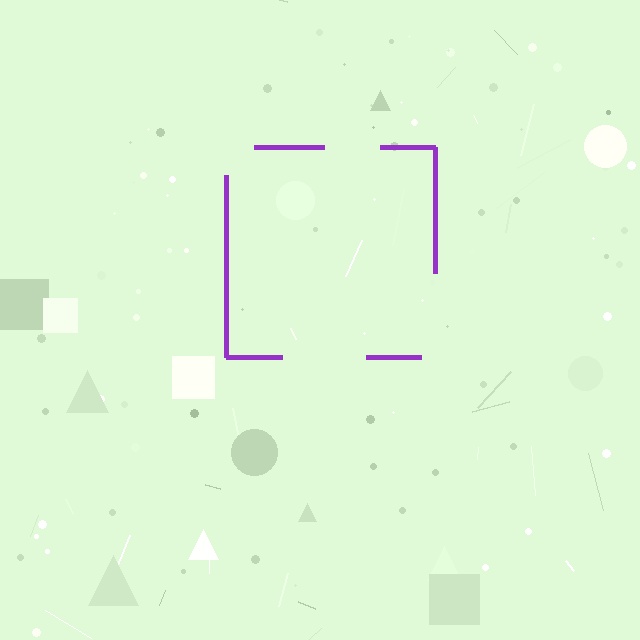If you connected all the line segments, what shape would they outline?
They would outline a square.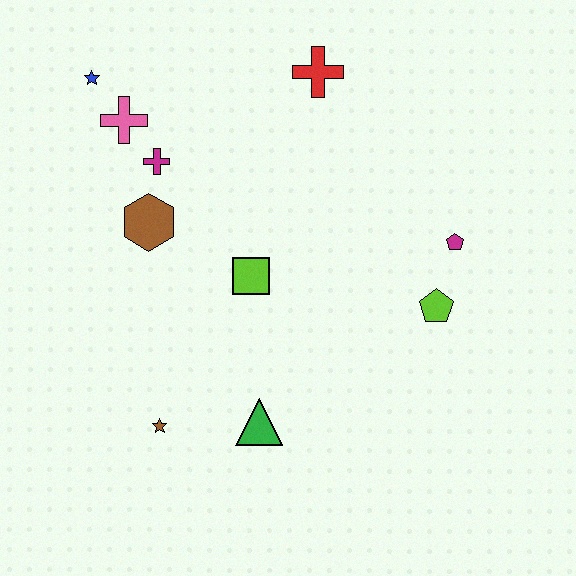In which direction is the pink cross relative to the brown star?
The pink cross is above the brown star.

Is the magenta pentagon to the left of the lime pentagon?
No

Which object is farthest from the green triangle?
The blue star is farthest from the green triangle.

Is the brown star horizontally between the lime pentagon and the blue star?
Yes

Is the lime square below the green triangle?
No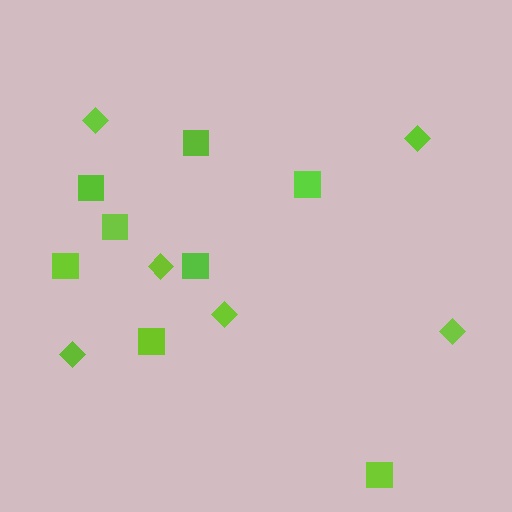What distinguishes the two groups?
There are 2 groups: one group of squares (8) and one group of diamonds (6).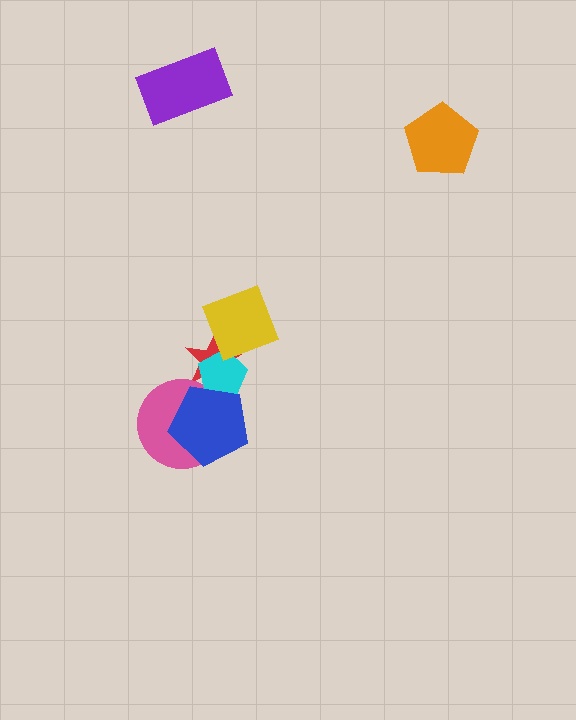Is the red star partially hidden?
Yes, it is partially covered by another shape.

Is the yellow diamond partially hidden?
No, no other shape covers it.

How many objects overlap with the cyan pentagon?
3 objects overlap with the cyan pentagon.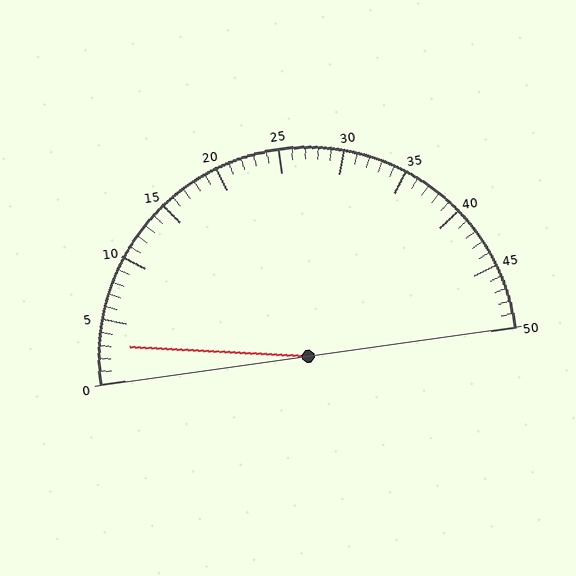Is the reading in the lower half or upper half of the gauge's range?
The reading is in the lower half of the range (0 to 50).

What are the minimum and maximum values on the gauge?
The gauge ranges from 0 to 50.